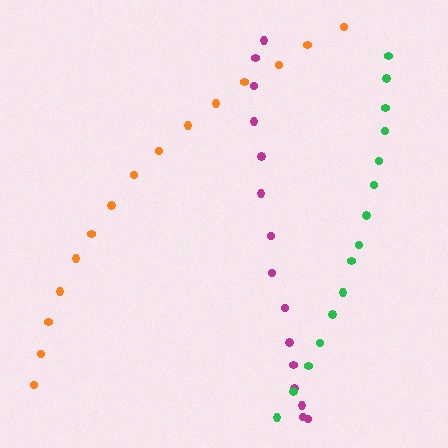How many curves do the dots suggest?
There are 3 distinct paths.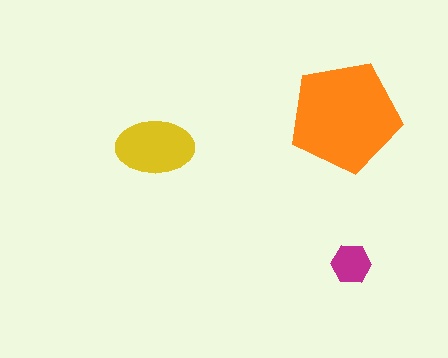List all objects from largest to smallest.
The orange pentagon, the yellow ellipse, the magenta hexagon.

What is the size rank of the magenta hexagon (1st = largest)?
3rd.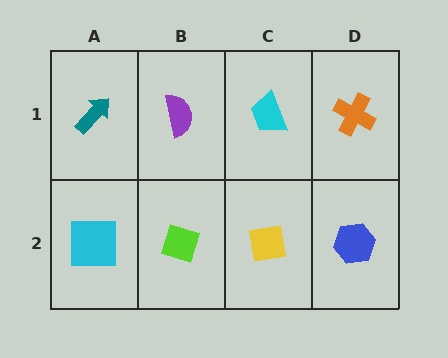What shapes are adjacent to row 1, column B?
A lime diamond (row 2, column B), a teal arrow (row 1, column A), a cyan trapezoid (row 1, column C).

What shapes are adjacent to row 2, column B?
A purple semicircle (row 1, column B), a cyan square (row 2, column A), a yellow square (row 2, column C).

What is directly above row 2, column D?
An orange cross.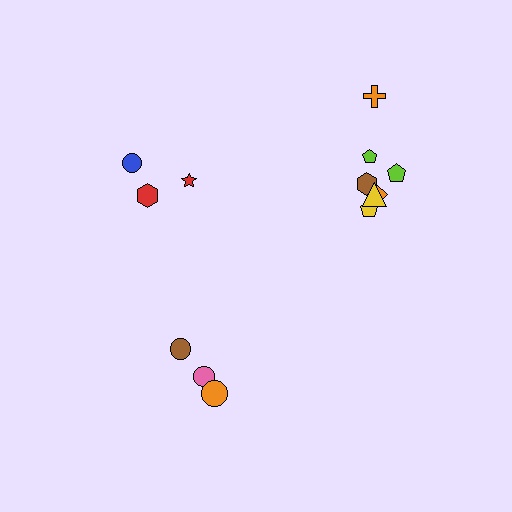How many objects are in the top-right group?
There are 8 objects.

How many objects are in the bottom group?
There are 3 objects.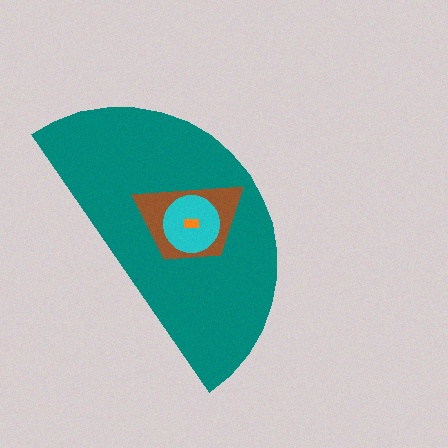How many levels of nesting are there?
4.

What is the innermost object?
The orange rectangle.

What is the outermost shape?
The teal semicircle.